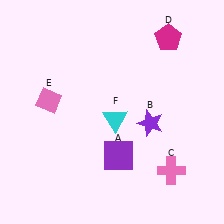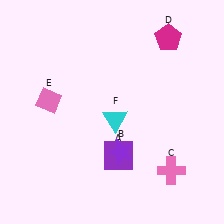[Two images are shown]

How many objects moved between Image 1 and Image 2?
1 object moved between the two images.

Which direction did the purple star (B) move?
The purple star (B) moved left.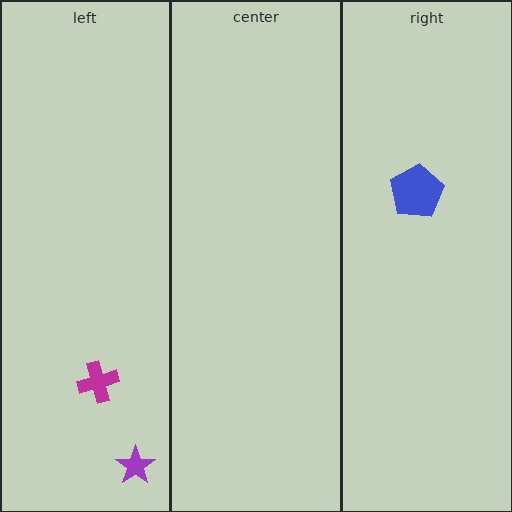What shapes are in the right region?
The blue pentagon.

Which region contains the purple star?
The left region.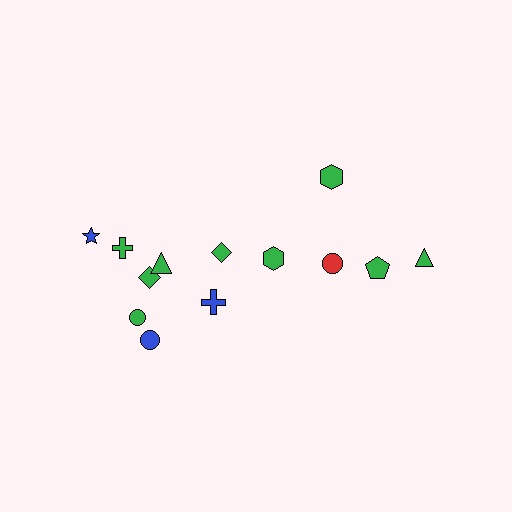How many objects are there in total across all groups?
There are 13 objects.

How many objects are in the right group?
There are 5 objects.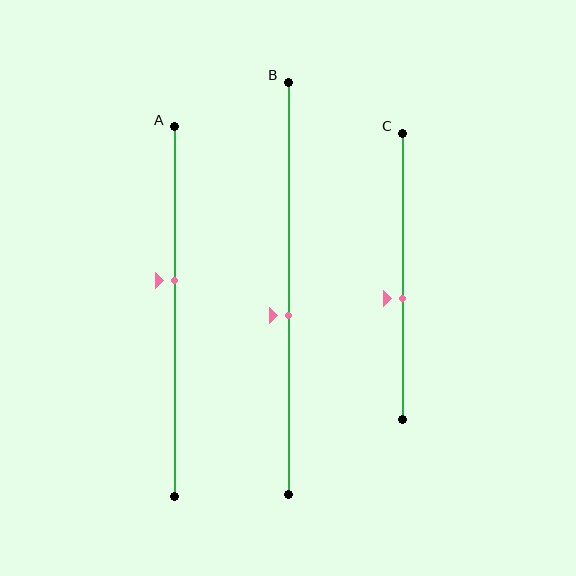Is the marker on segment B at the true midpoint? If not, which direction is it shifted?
No, the marker on segment B is shifted downward by about 7% of the segment length.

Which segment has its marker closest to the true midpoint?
Segment B has its marker closest to the true midpoint.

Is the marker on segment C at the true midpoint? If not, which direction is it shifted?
No, the marker on segment C is shifted downward by about 8% of the segment length.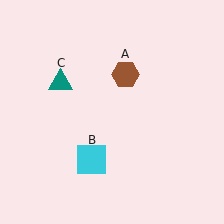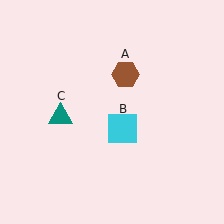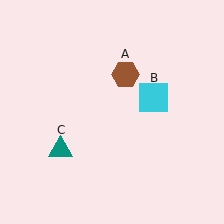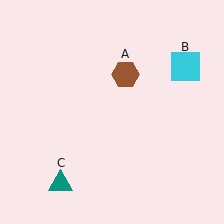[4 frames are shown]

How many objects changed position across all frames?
2 objects changed position: cyan square (object B), teal triangle (object C).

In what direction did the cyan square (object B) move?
The cyan square (object B) moved up and to the right.